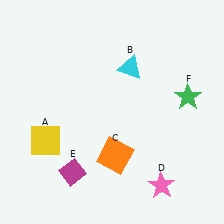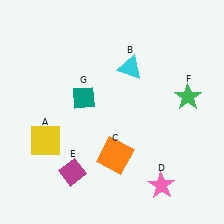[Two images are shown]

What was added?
A teal diamond (G) was added in Image 2.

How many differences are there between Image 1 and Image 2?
There is 1 difference between the two images.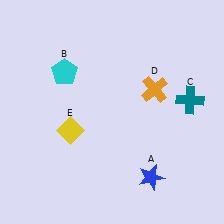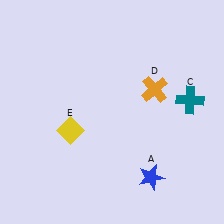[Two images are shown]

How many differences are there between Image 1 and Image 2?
There is 1 difference between the two images.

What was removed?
The cyan pentagon (B) was removed in Image 2.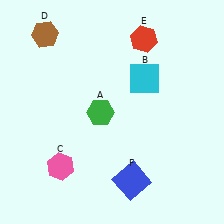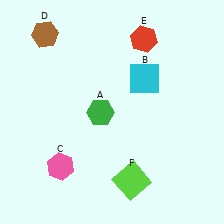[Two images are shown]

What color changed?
The square (F) changed from blue in Image 1 to lime in Image 2.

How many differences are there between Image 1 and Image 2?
There is 1 difference between the two images.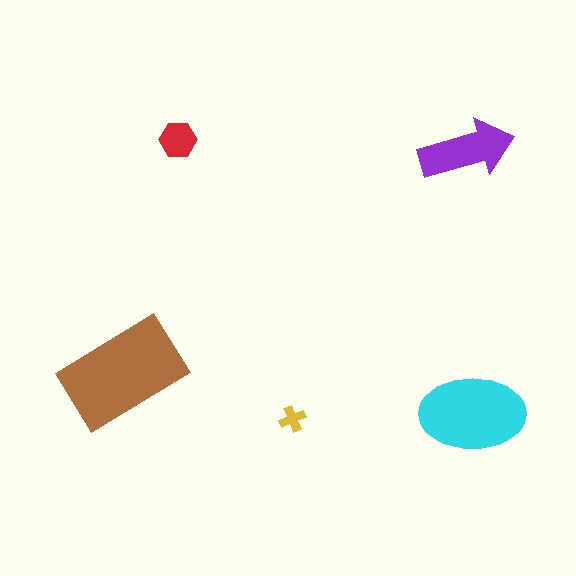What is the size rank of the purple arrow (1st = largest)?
3rd.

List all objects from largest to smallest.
The brown rectangle, the cyan ellipse, the purple arrow, the red hexagon, the yellow cross.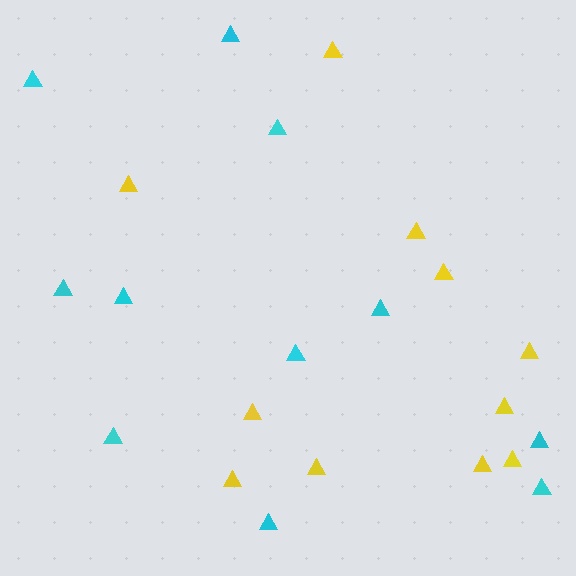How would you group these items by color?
There are 2 groups: one group of cyan triangles (11) and one group of yellow triangles (11).